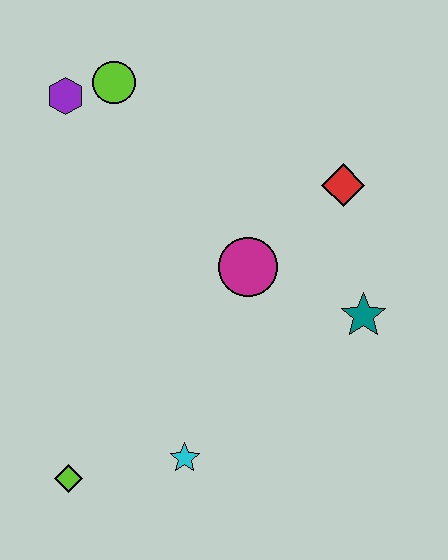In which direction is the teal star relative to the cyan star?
The teal star is to the right of the cyan star.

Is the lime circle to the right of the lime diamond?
Yes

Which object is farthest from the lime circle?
The lime diamond is farthest from the lime circle.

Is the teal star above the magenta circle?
No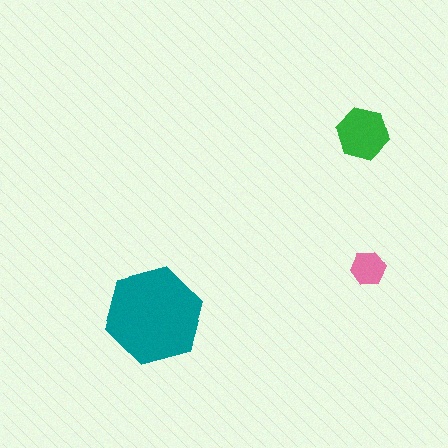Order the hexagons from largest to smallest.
the teal one, the green one, the pink one.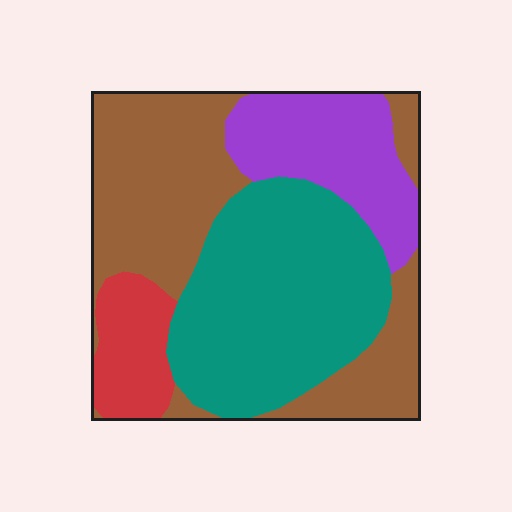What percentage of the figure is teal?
Teal takes up about three eighths (3/8) of the figure.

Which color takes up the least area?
Red, at roughly 10%.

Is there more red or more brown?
Brown.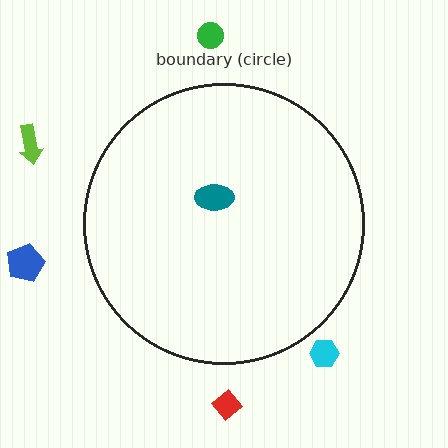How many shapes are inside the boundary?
1 inside, 5 outside.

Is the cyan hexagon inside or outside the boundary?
Outside.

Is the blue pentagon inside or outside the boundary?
Outside.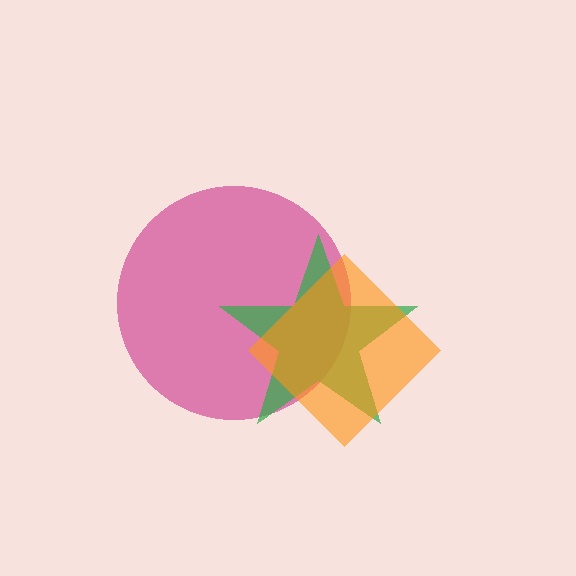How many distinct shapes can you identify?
There are 3 distinct shapes: a magenta circle, a green star, an orange diamond.